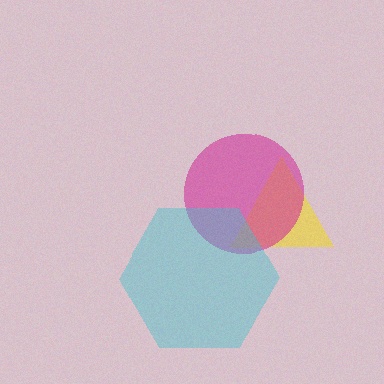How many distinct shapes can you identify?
There are 3 distinct shapes: a yellow triangle, a magenta circle, a cyan hexagon.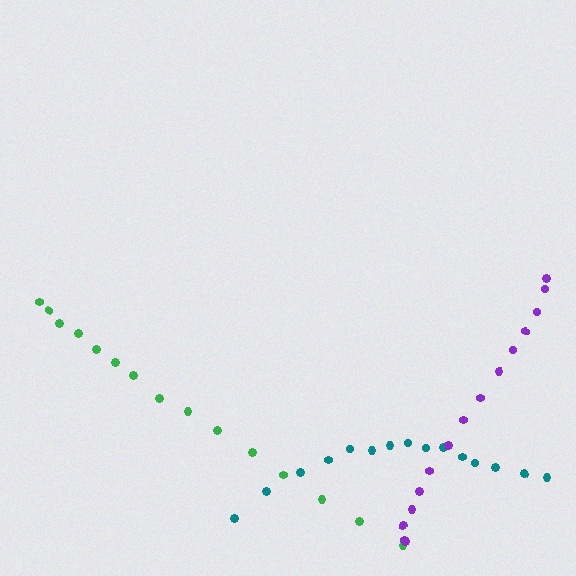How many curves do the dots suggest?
There are 3 distinct paths.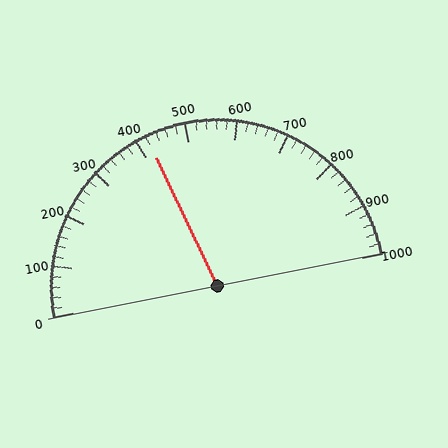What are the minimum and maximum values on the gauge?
The gauge ranges from 0 to 1000.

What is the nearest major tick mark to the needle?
The nearest major tick mark is 400.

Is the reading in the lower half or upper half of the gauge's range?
The reading is in the lower half of the range (0 to 1000).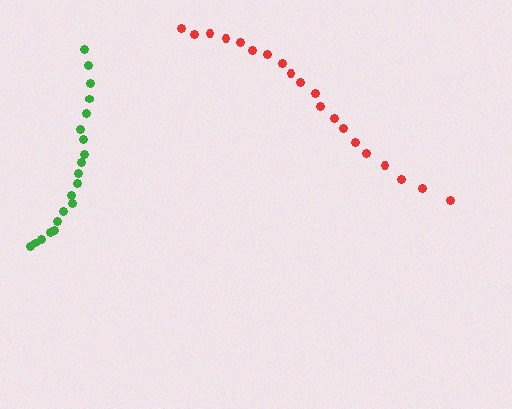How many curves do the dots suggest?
There are 2 distinct paths.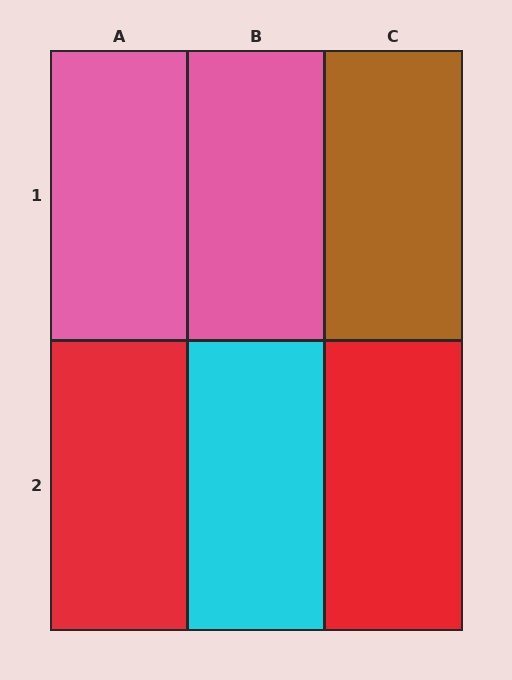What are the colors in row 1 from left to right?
Pink, pink, brown.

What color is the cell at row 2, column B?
Cyan.